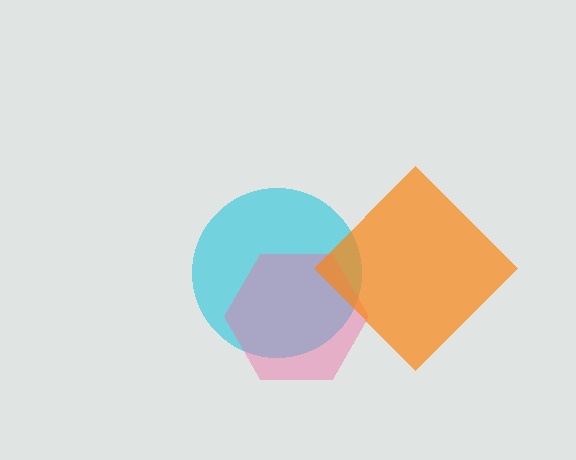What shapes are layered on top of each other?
The layered shapes are: a cyan circle, a pink hexagon, an orange diamond.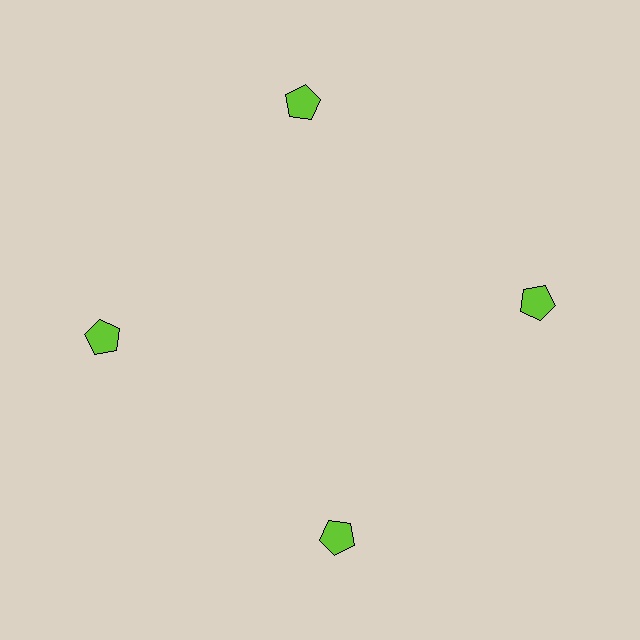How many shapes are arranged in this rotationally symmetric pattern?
There are 4 shapes, arranged in 4 groups of 1.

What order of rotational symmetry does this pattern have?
This pattern has 4-fold rotational symmetry.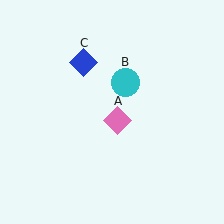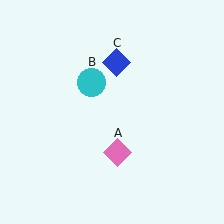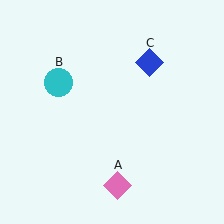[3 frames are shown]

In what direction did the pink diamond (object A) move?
The pink diamond (object A) moved down.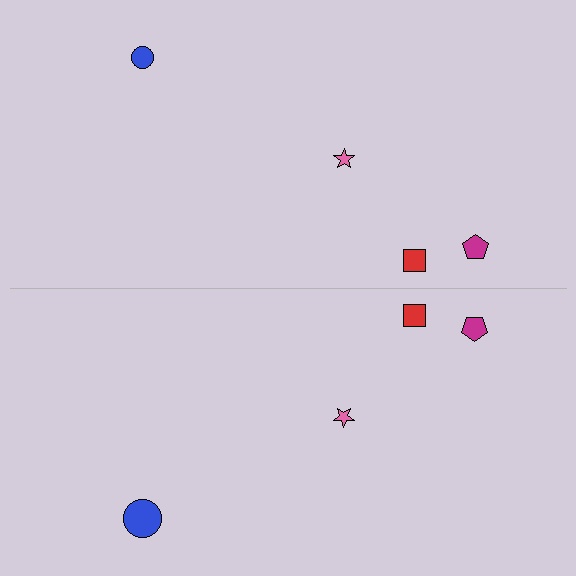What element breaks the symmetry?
The blue circle on the bottom side has a different size than its mirror counterpart.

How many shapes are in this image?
There are 8 shapes in this image.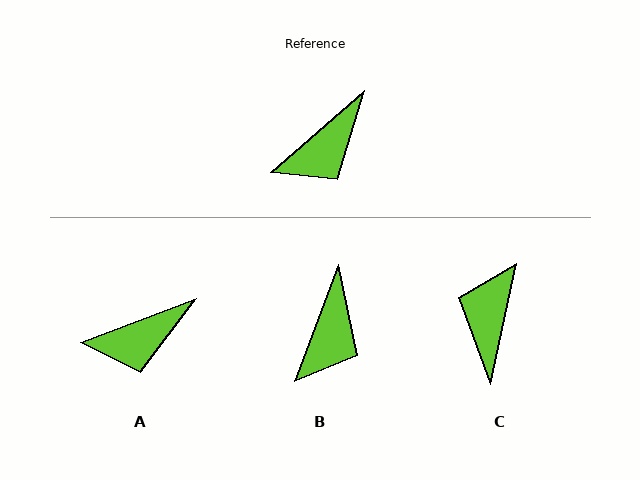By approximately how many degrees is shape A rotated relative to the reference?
Approximately 20 degrees clockwise.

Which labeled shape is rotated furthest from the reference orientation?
C, about 143 degrees away.